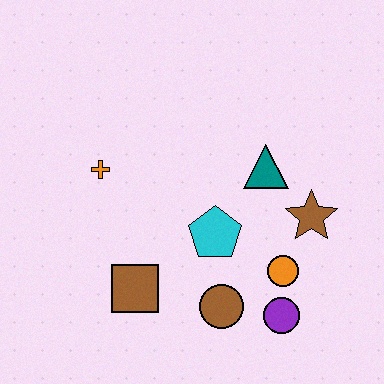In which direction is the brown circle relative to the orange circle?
The brown circle is to the left of the orange circle.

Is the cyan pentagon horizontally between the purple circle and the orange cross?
Yes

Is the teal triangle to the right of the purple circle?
No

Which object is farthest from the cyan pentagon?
The orange cross is farthest from the cyan pentagon.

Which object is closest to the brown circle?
The purple circle is closest to the brown circle.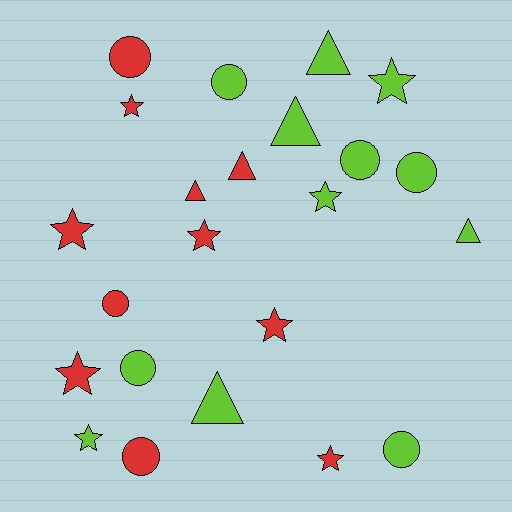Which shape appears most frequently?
Star, with 9 objects.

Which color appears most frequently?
Lime, with 12 objects.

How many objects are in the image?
There are 23 objects.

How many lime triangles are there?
There are 4 lime triangles.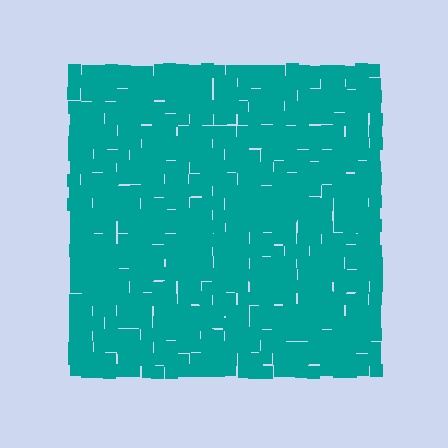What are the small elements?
The small elements are squares.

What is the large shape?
The large shape is a square.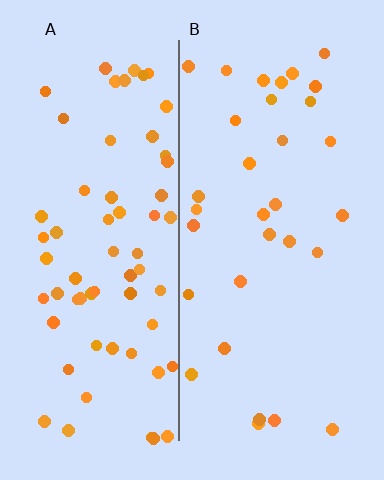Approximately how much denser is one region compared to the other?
Approximately 2.0× — region A over region B.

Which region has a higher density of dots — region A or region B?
A (the left).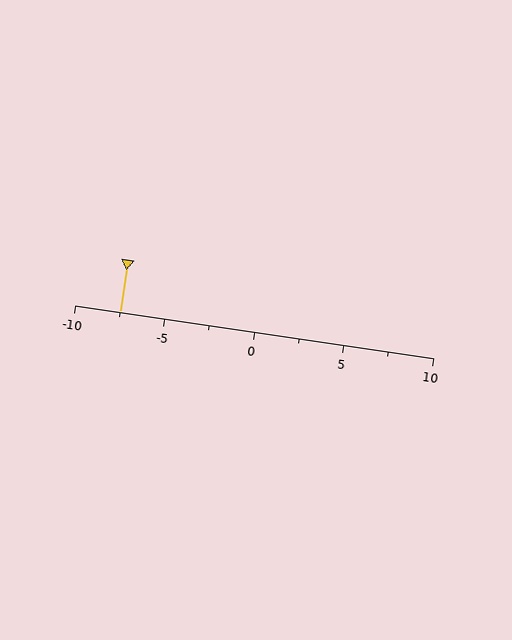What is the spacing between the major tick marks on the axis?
The major ticks are spaced 5 apart.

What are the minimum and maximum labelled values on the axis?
The axis runs from -10 to 10.